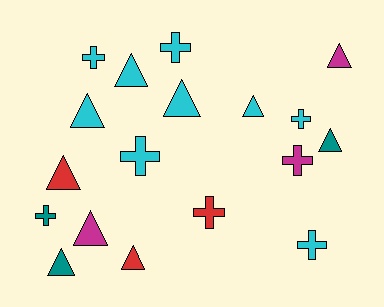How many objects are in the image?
There are 18 objects.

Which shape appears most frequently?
Triangle, with 10 objects.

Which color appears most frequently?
Cyan, with 9 objects.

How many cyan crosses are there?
There are 5 cyan crosses.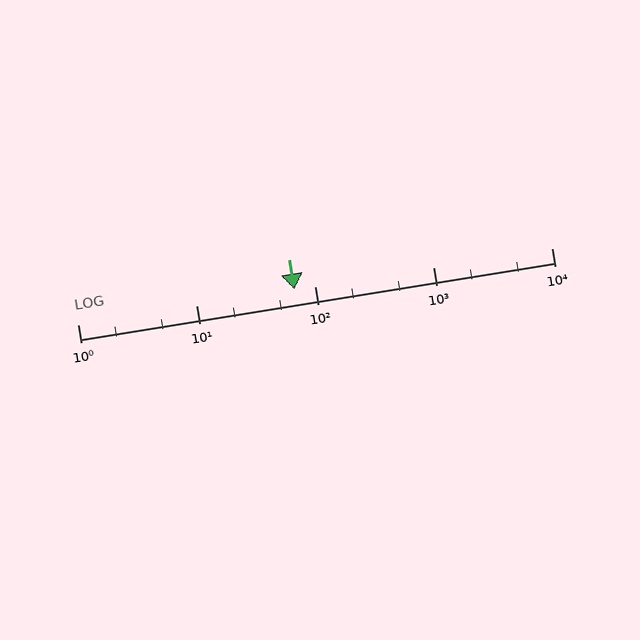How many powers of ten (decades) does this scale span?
The scale spans 4 decades, from 1 to 10000.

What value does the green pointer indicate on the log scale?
The pointer indicates approximately 67.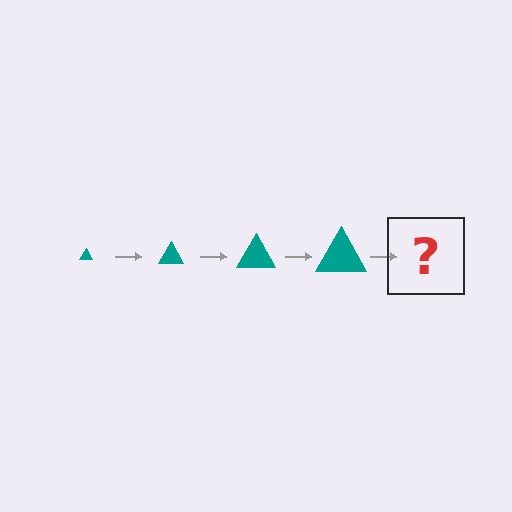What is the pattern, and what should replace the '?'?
The pattern is that the triangle gets progressively larger each step. The '?' should be a teal triangle, larger than the previous one.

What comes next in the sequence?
The next element should be a teal triangle, larger than the previous one.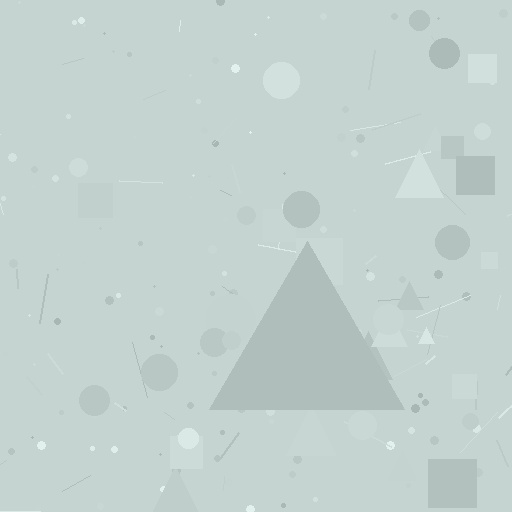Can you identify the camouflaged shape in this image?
The camouflaged shape is a triangle.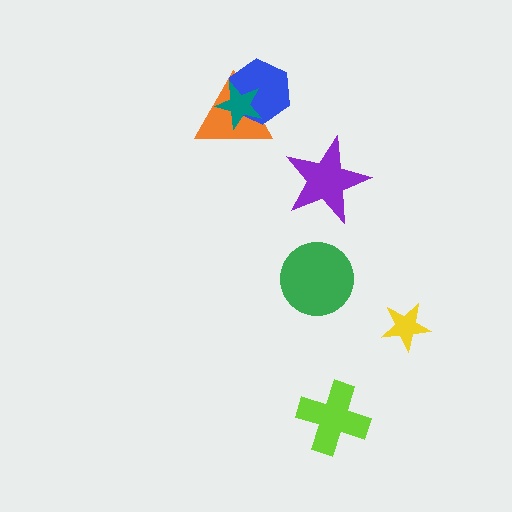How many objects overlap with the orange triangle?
2 objects overlap with the orange triangle.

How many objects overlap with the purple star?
0 objects overlap with the purple star.